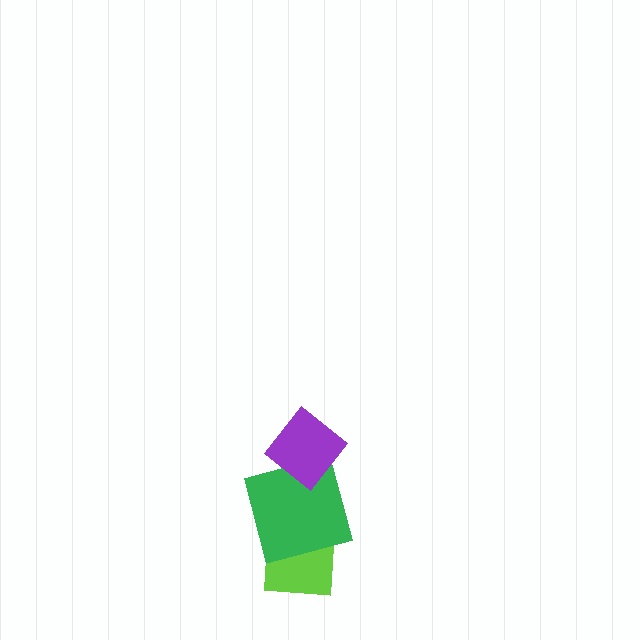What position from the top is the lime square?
The lime square is 3rd from the top.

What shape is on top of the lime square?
The green square is on top of the lime square.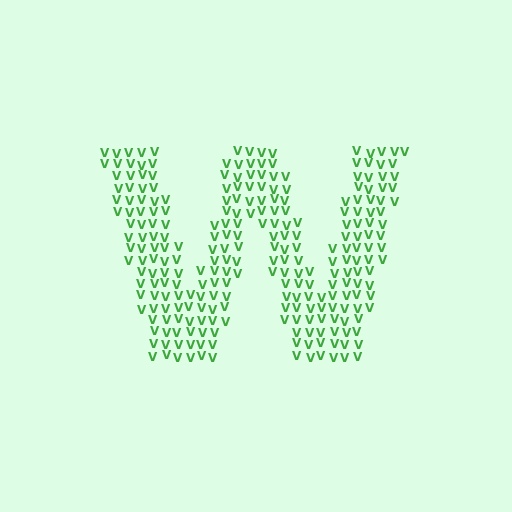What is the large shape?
The large shape is the letter W.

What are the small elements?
The small elements are letter V's.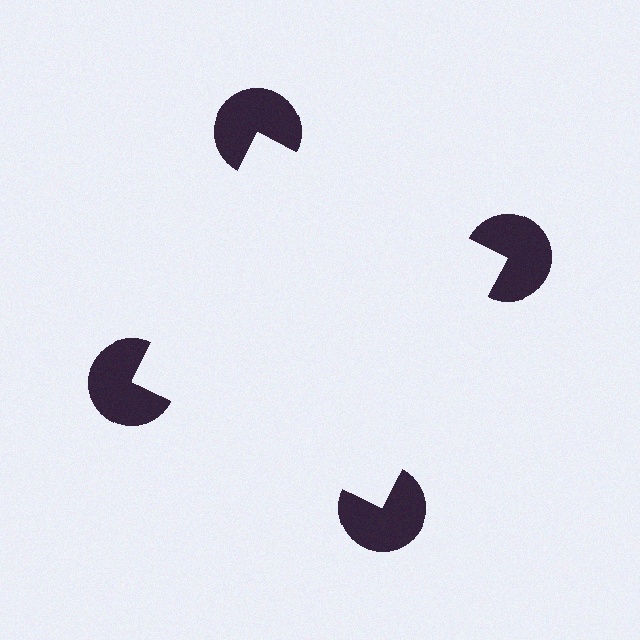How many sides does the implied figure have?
4 sides.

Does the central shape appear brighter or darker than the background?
It typically appears slightly brighter than the background, even though no actual brightness change is drawn.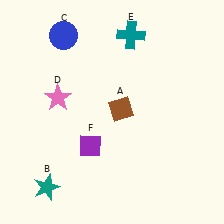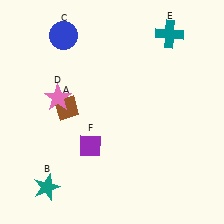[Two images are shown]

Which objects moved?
The objects that moved are: the brown diamond (A), the teal cross (E).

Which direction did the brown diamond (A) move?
The brown diamond (A) moved left.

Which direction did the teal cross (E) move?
The teal cross (E) moved right.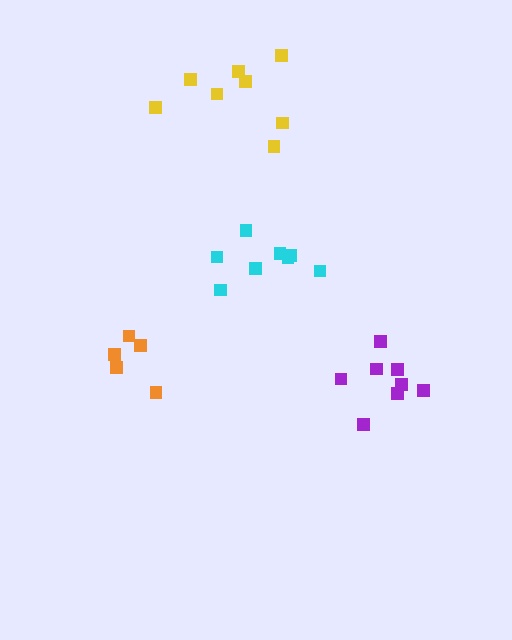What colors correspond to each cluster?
The clusters are colored: purple, cyan, orange, yellow.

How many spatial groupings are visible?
There are 4 spatial groupings.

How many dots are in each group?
Group 1: 8 dots, Group 2: 8 dots, Group 3: 5 dots, Group 4: 8 dots (29 total).